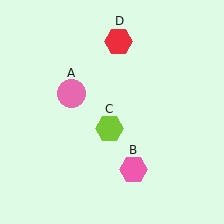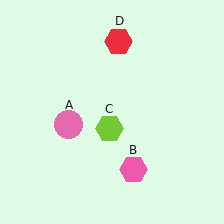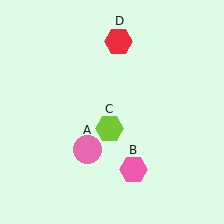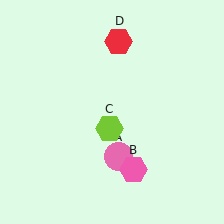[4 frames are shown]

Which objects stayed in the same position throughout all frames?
Pink hexagon (object B) and lime hexagon (object C) and red hexagon (object D) remained stationary.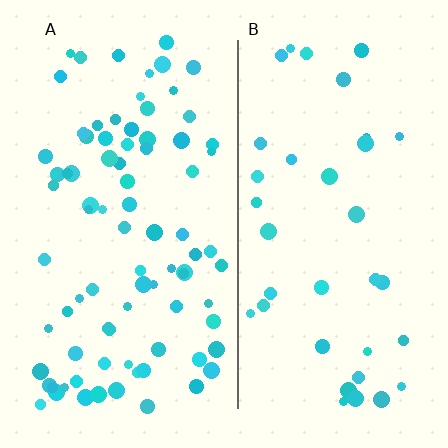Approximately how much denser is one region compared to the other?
Approximately 2.3× — region A over region B.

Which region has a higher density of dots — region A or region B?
A (the left).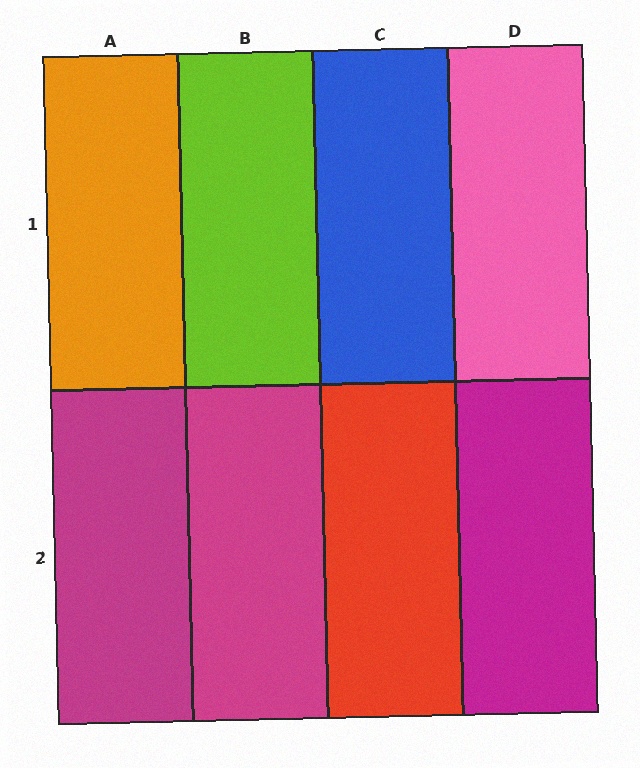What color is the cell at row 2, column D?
Magenta.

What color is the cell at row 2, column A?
Magenta.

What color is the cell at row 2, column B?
Magenta.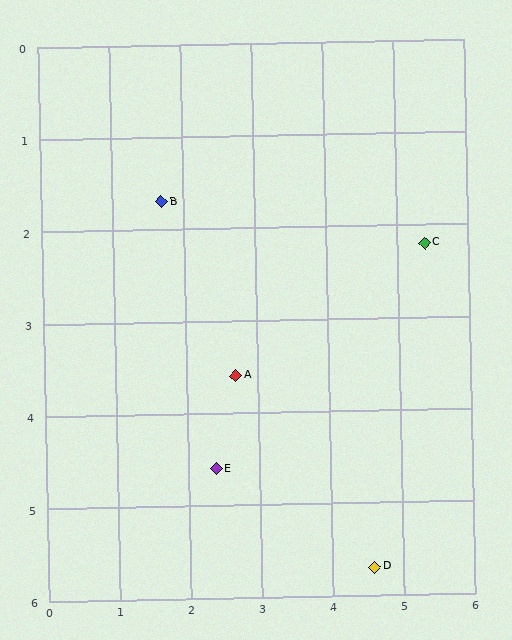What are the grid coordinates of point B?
Point B is at approximately (1.7, 1.7).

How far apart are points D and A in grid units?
Points D and A are about 2.8 grid units apart.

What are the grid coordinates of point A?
Point A is at approximately (2.7, 3.6).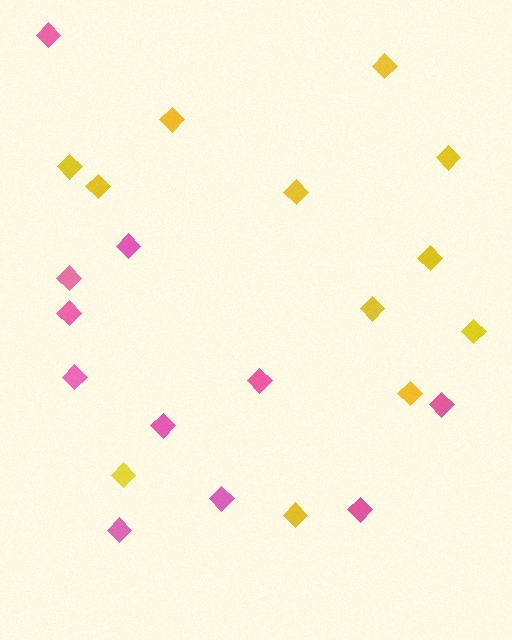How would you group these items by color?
There are 2 groups: one group of yellow diamonds (12) and one group of pink diamonds (11).